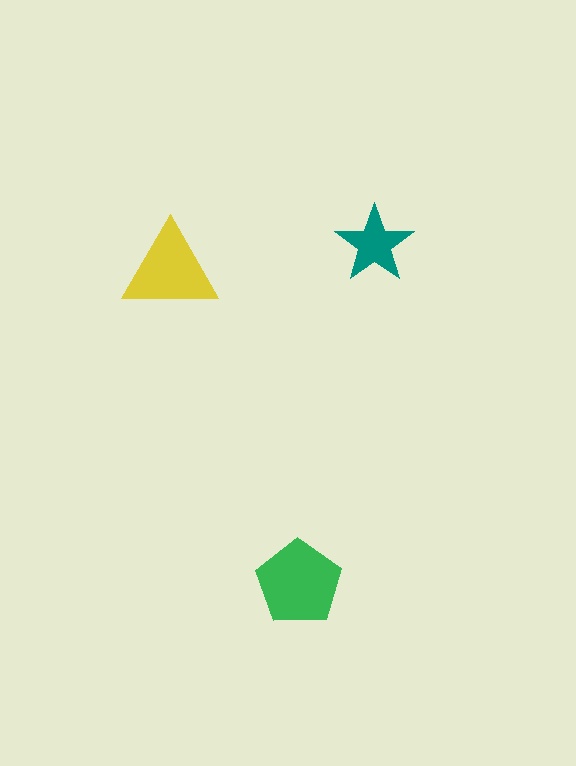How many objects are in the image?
There are 3 objects in the image.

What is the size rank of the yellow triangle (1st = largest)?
2nd.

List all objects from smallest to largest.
The teal star, the yellow triangle, the green pentagon.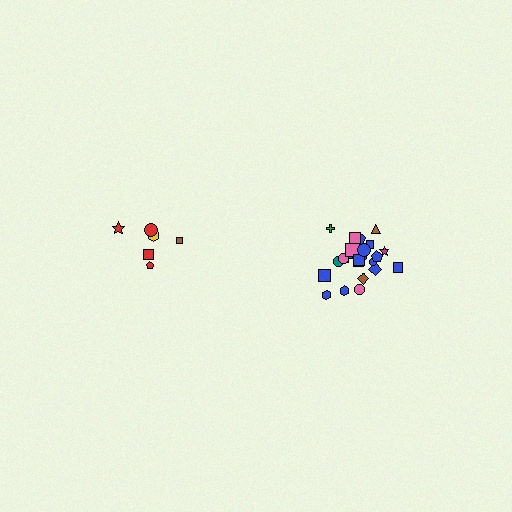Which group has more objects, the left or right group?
The right group.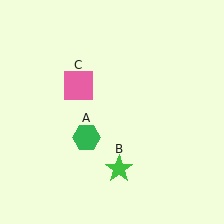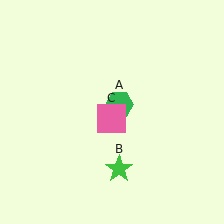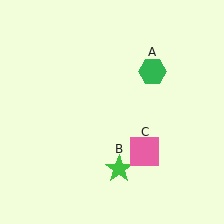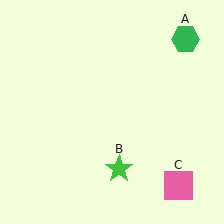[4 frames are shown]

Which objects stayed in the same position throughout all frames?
Green star (object B) remained stationary.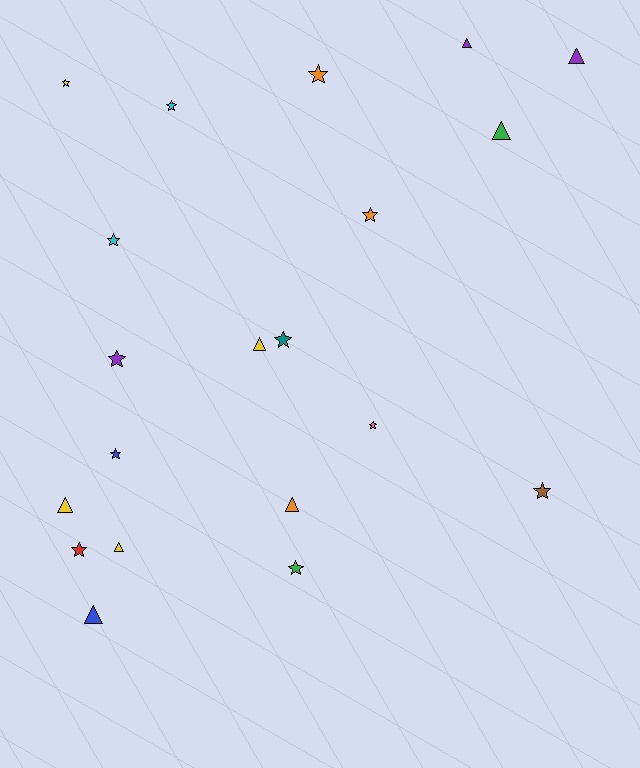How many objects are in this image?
There are 20 objects.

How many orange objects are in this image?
There are 3 orange objects.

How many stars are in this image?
There are 12 stars.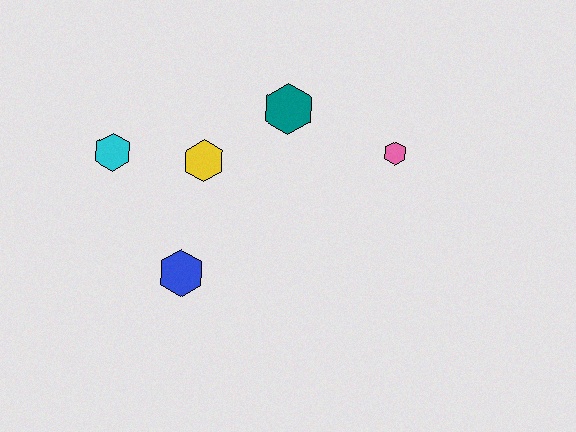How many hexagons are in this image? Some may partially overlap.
There are 5 hexagons.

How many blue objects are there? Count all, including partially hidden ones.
There is 1 blue object.